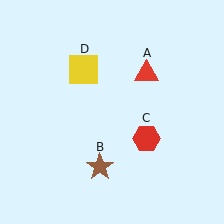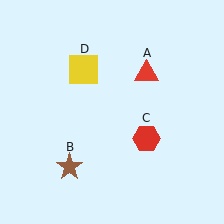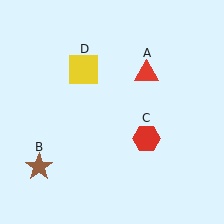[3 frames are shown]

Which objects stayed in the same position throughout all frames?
Red triangle (object A) and red hexagon (object C) and yellow square (object D) remained stationary.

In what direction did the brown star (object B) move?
The brown star (object B) moved left.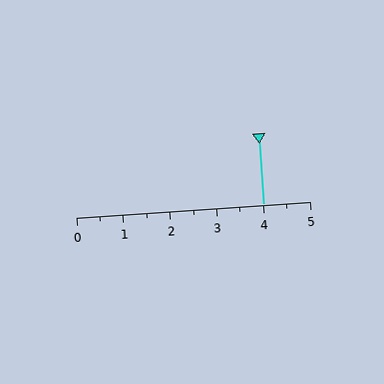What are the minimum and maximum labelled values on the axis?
The axis runs from 0 to 5.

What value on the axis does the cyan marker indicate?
The marker indicates approximately 4.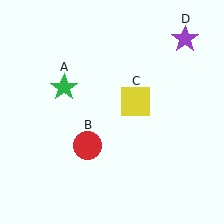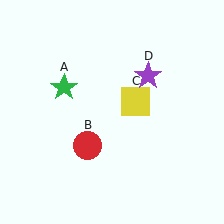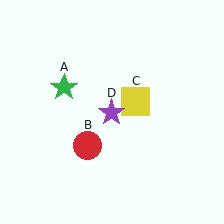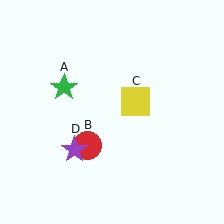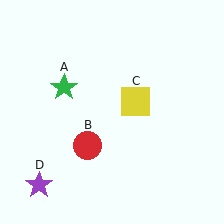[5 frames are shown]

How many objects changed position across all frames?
1 object changed position: purple star (object D).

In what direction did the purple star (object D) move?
The purple star (object D) moved down and to the left.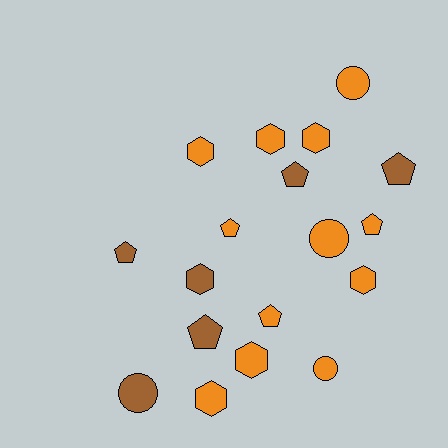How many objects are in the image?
There are 18 objects.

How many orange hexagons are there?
There are 6 orange hexagons.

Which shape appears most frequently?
Hexagon, with 7 objects.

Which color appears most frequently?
Orange, with 12 objects.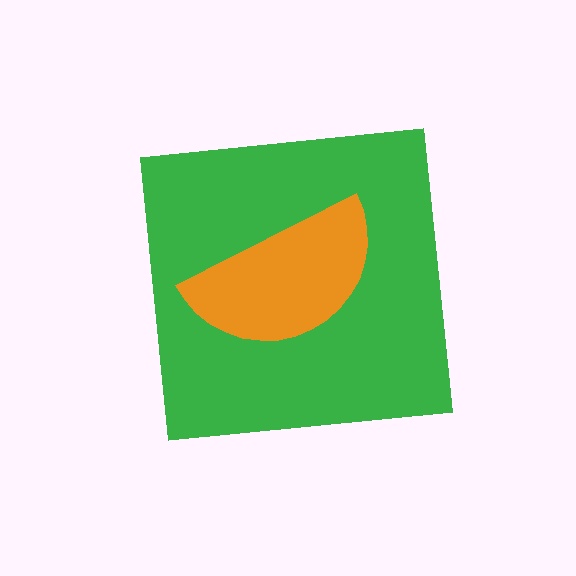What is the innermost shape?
The orange semicircle.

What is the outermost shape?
The green square.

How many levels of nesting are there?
2.